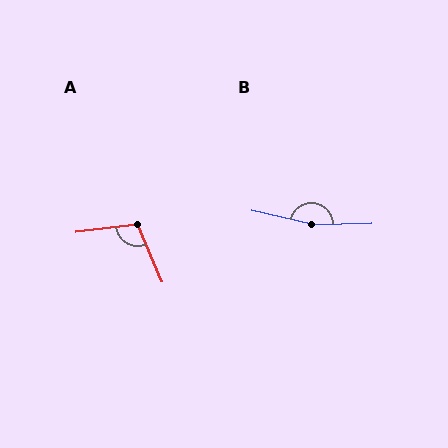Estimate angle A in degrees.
Approximately 106 degrees.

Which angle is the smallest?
A, at approximately 106 degrees.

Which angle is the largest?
B, at approximately 166 degrees.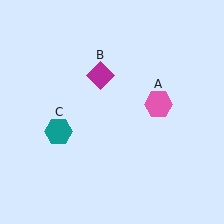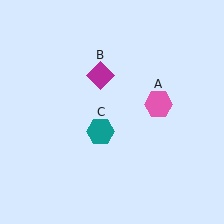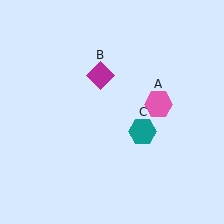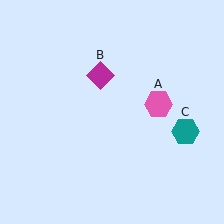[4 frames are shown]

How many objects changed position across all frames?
1 object changed position: teal hexagon (object C).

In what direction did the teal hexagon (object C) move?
The teal hexagon (object C) moved right.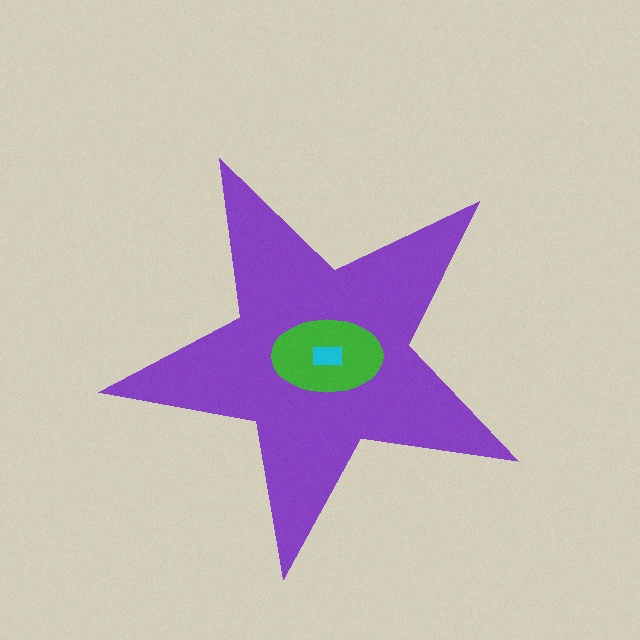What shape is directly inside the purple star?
The green ellipse.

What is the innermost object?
The cyan rectangle.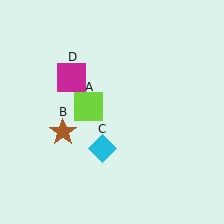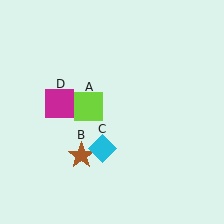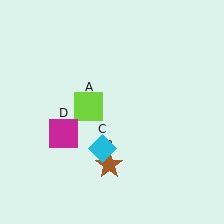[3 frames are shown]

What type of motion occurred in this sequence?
The brown star (object B), magenta square (object D) rotated counterclockwise around the center of the scene.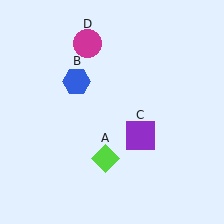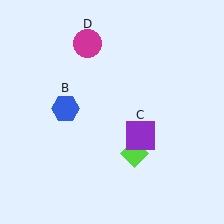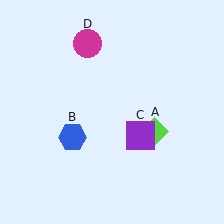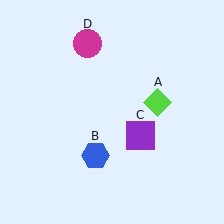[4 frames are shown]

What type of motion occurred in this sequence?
The lime diamond (object A), blue hexagon (object B) rotated counterclockwise around the center of the scene.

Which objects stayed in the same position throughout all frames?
Purple square (object C) and magenta circle (object D) remained stationary.